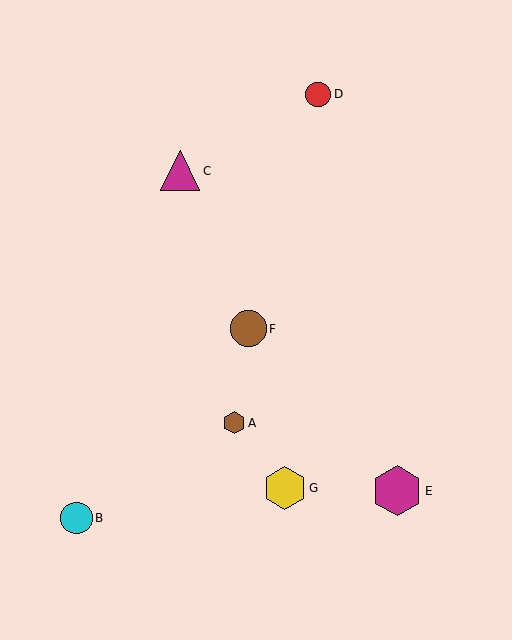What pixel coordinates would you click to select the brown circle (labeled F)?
Click at (248, 329) to select the brown circle F.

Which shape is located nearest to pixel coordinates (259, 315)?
The brown circle (labeled F) at (248, 329) is nearest to that location.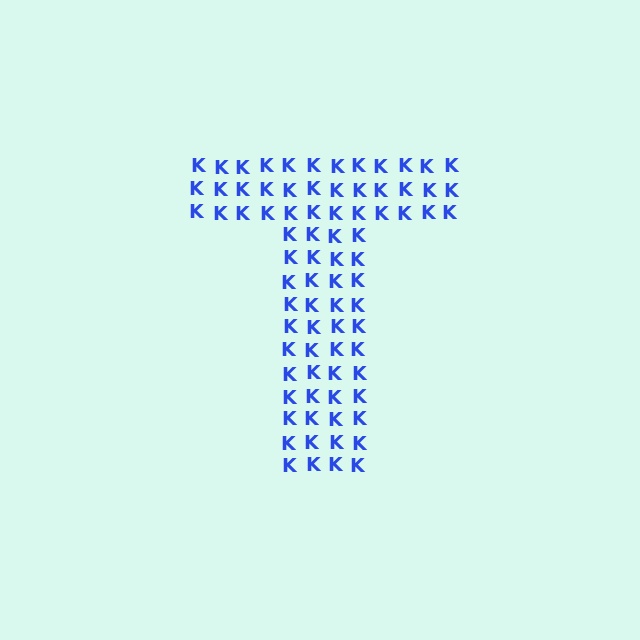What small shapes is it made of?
It is made of small letter K's.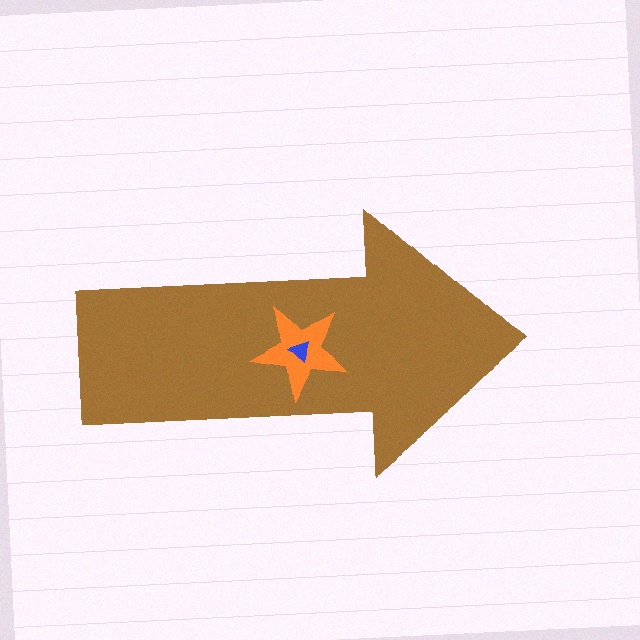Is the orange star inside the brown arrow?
Yes.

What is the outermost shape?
The brown arrow.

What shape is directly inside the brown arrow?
The orange star.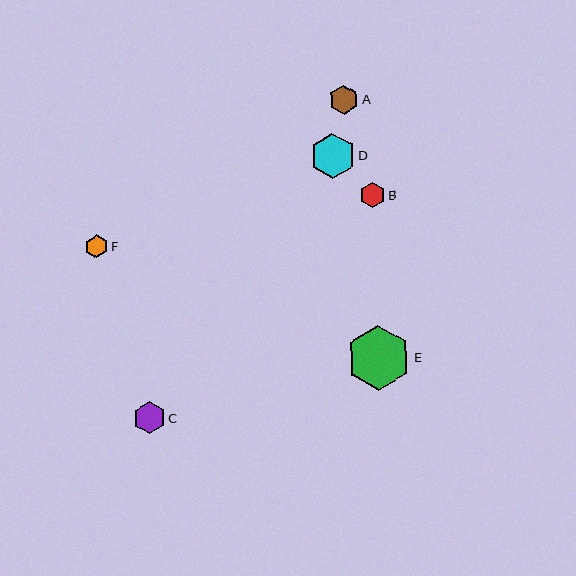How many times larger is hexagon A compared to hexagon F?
Hexagon A is approximately 1.3 times the size of hexagon F.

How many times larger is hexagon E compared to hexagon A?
Hexagon E is approximately 2.2 times the size of hexagon A.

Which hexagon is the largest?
Hexagon E is the largest with a size of approximately 64 pixels.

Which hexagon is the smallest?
Hexagon F is the smallest with a size of approximately 23 pixels.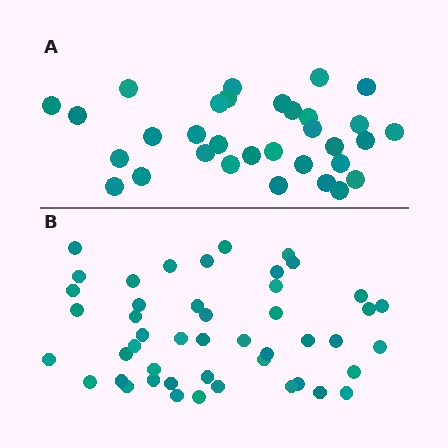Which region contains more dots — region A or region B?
Region B (the bottom region) has more dots.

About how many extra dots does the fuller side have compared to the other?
Region B has approximately 15 more dots than region A.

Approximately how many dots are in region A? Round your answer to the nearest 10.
About 30 dots. (The exact count is 32, which rounds to 30.)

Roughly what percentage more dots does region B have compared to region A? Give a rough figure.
About 45% more.